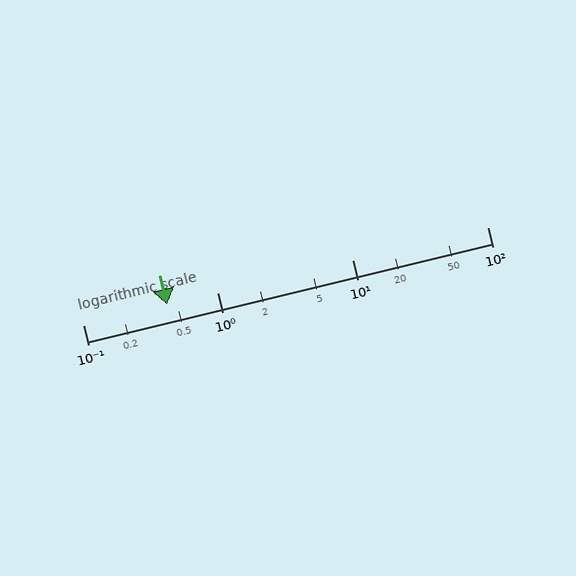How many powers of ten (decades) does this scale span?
The scale spans 3 decades, from 0.1 to 100.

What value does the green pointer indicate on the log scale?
The pointer indicates approximately 0.42.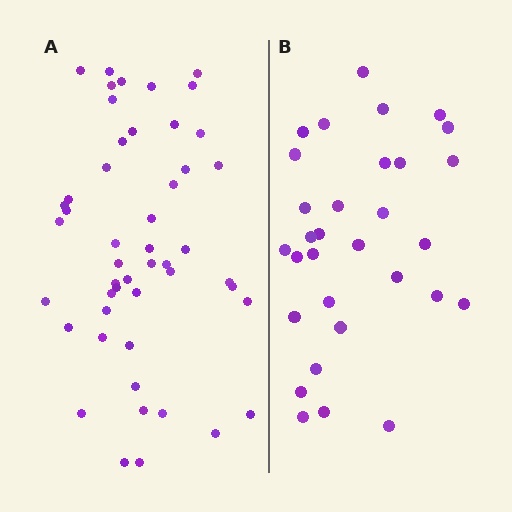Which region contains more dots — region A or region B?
Region A (the left region) has more dots.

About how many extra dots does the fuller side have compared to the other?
Region A has approximately 20 more dots than region B.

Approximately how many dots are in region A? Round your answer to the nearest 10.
About 50 dots. (The exact count is 49, which rounds to 50.)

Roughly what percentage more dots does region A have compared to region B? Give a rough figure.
About 60% more.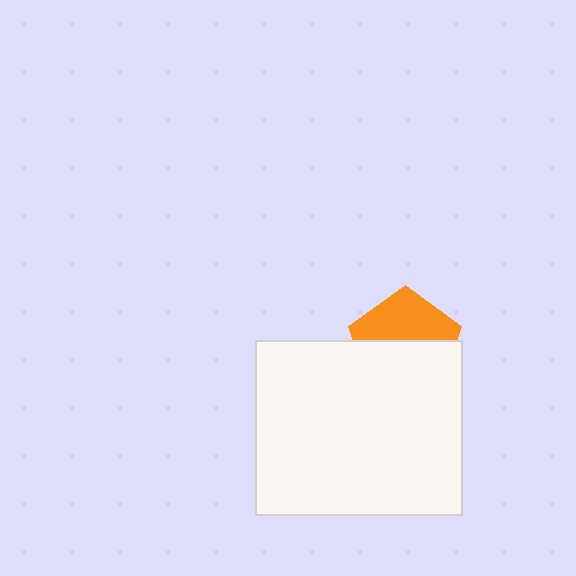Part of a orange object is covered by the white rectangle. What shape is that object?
It is a pentagon.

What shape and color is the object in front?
The object in front is a white rectangle.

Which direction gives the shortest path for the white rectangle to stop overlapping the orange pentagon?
Moving down gives the shortest separation.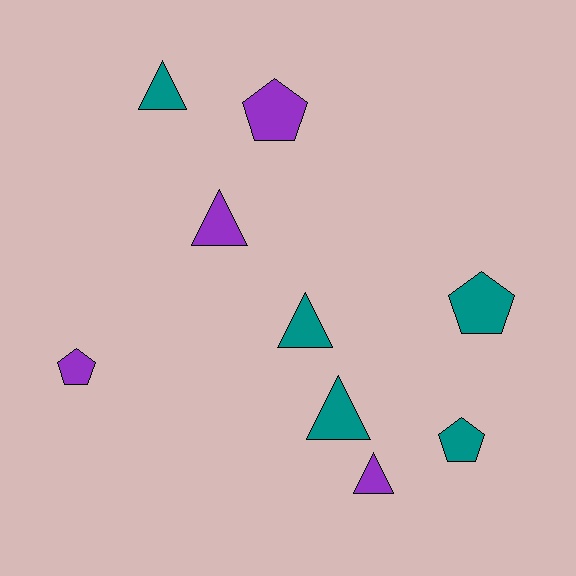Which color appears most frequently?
Teal, with 5 objects.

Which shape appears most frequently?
Triangle, with 5 objects.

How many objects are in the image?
There are 9 objects.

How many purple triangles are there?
There are 2 purple triangles.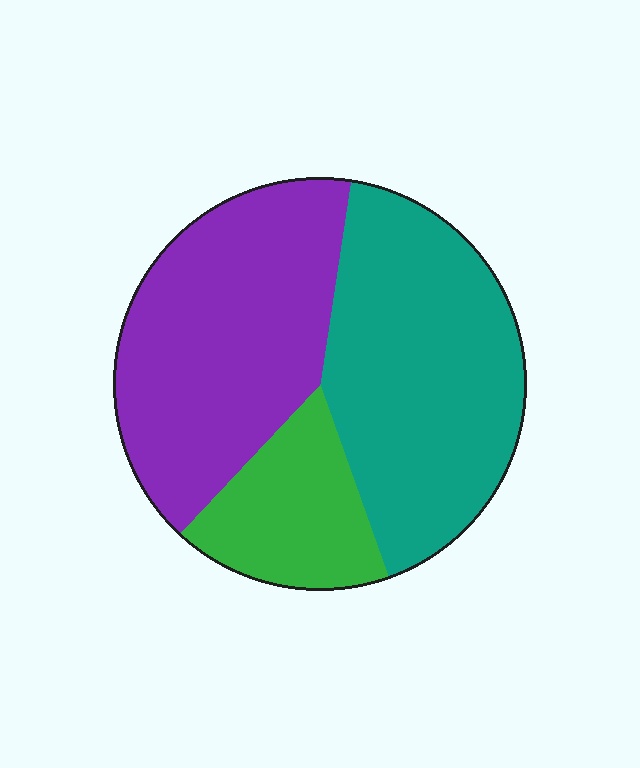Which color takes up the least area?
Green, at roughly 15%.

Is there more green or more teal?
Teal.